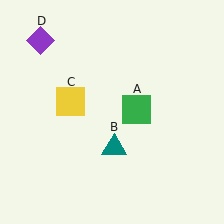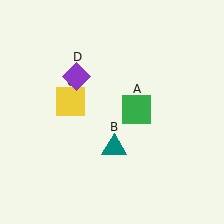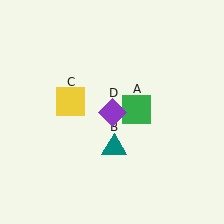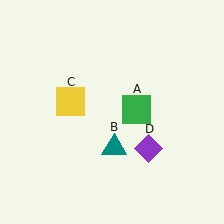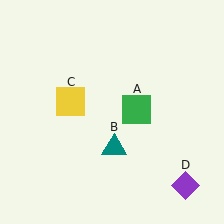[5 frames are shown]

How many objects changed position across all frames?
1 object changed position: purple diamond (object D).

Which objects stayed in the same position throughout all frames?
Green square (object A) and teal triangle (object B) and yellow square (object C) remained stationary.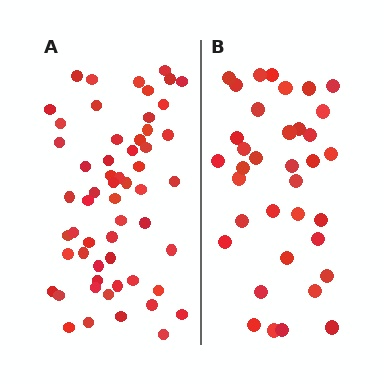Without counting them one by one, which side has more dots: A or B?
Region A (the left region) has more dots.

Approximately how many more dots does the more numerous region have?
Region A has approximately 20 more dots than region B.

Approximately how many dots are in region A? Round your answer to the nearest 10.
About 60 dots. (The exact count is 57, which rounds to 60.)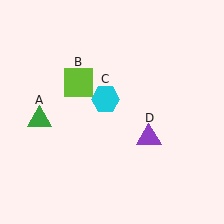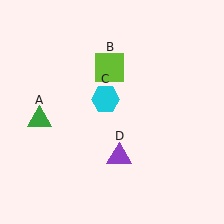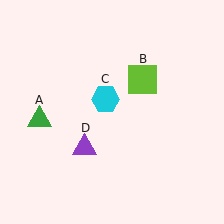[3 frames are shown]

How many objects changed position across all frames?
2 objects changed position: lime square (object B), purple triangle (object D).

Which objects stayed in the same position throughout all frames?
Green triangle (object A) and cyan hexagon (object C) remained stationary.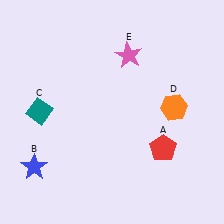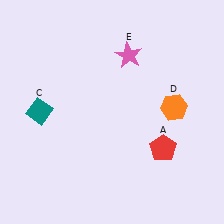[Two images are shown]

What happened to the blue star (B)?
The blue star (B) was removed in Image 2. It was in the bottom-left area of Image 1.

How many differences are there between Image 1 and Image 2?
There is 1 difference between the two images.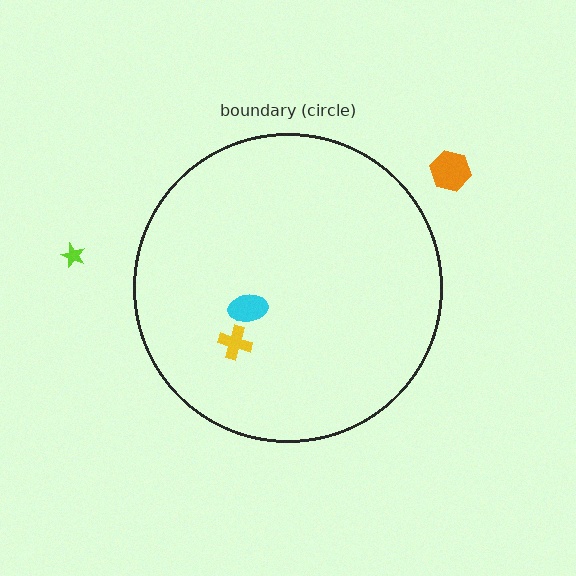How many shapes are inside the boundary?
2 inside, 2 outside.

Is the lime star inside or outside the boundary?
Outside.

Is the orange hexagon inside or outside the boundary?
Outside.